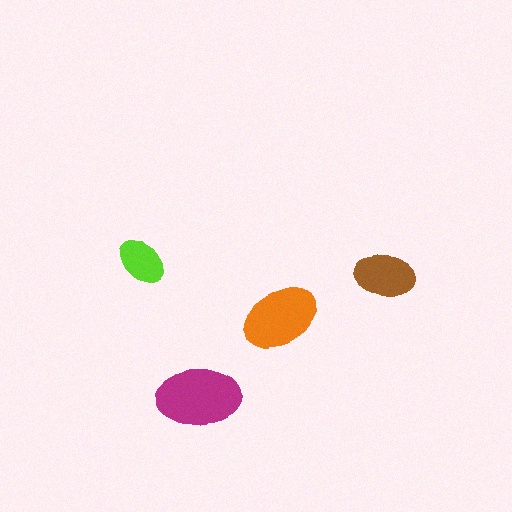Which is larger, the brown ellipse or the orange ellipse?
The orange one.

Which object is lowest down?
The magenta ellipse is bottommost.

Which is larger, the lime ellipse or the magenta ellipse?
The magenta one.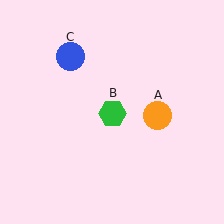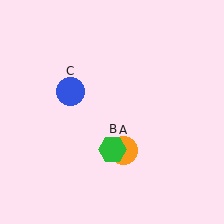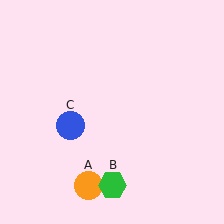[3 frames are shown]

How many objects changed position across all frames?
3 objects changed position: orange circle (object A), green hexagon (object B), blue circle (object C).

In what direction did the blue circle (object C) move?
The blue circle (object C) moved down.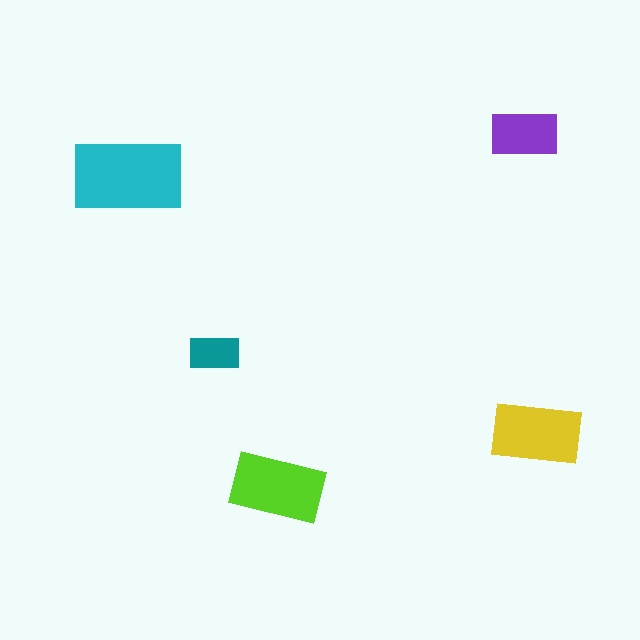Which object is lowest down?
The lime rectangle is bottommost.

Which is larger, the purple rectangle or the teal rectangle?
The purple one.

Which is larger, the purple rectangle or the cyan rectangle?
The cyan one.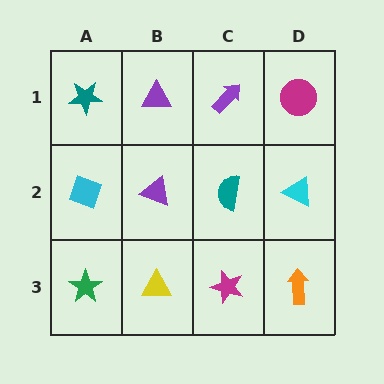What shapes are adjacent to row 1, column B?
A purple triangle (row 2, column B), a teal star (row 1, column A), a purple arrow (row 1, column C).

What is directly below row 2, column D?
An orange arrow.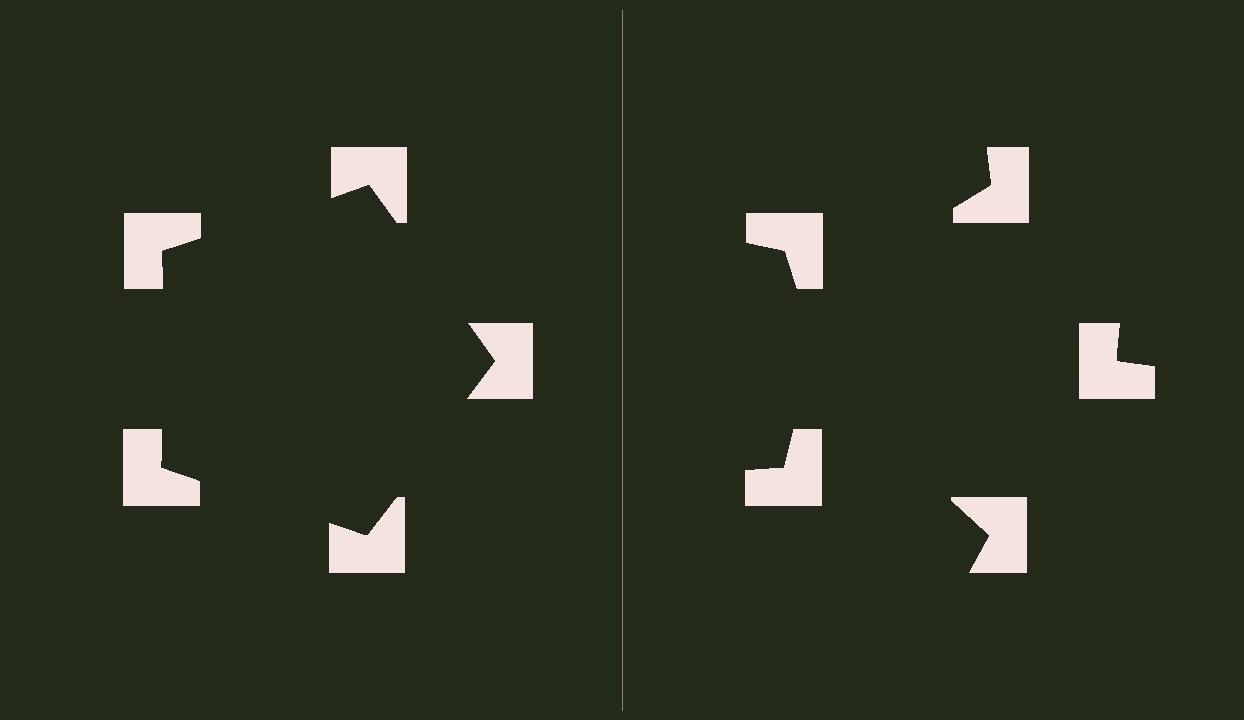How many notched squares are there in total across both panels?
10 — 5 on each side.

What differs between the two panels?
The notched squares are positioned identically on both sides; only the wedge orientations differ. On the left they align to a pentagon; on the right they are misaligned.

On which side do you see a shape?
An illusory pentagon appears on the left side. On the right side the wedge cuts are rotated, so no coherent shape forms.